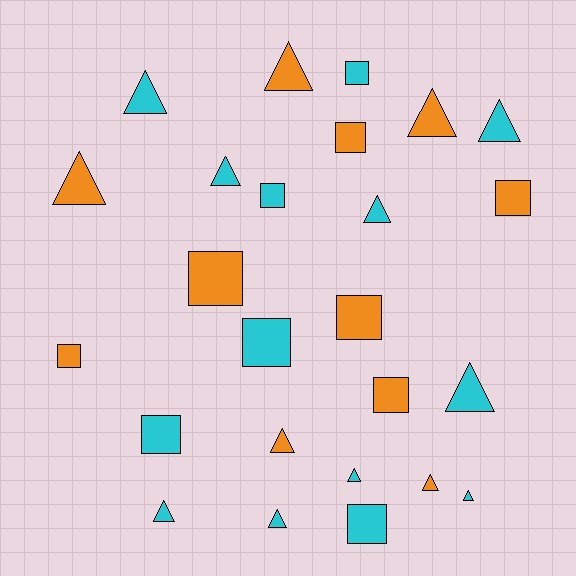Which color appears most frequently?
Cyan, with 14 objects.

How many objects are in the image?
There are 25 objects.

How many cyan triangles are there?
There are 9 cyan triangles.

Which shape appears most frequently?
Triangle, with 14 objects.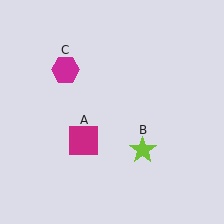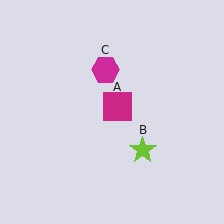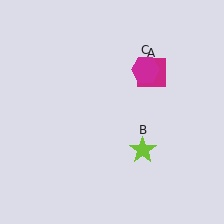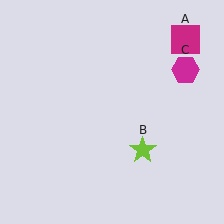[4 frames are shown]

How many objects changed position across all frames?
2 objects changed position: magenta square (object A), magenta hexagon (object C).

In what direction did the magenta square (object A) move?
The magenta square (object A) moved up and to the right.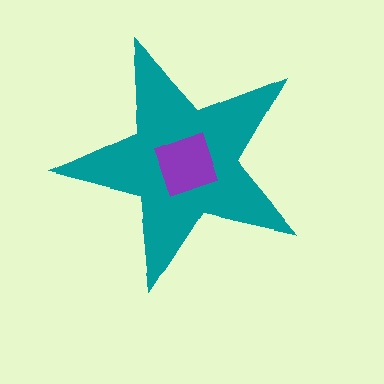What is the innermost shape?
The purple square.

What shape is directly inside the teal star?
The purple square.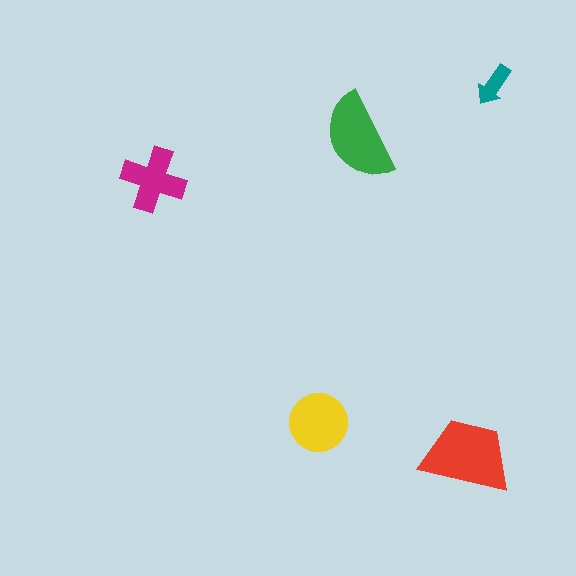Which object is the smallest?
The teal arrow.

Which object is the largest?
The red trapezoid.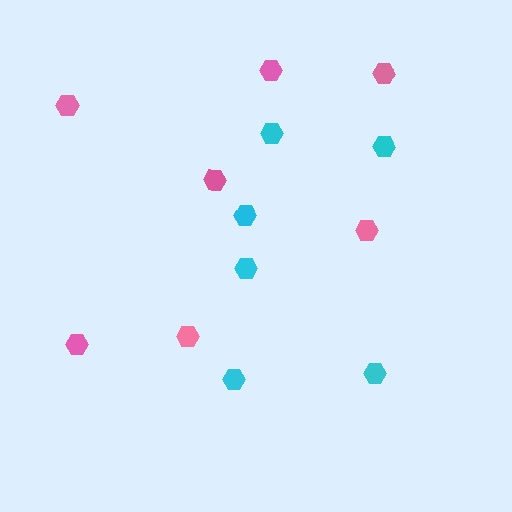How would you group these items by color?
There are 2 groups: one group of cyan hexagons (6) and one group of pink hexagons (7).